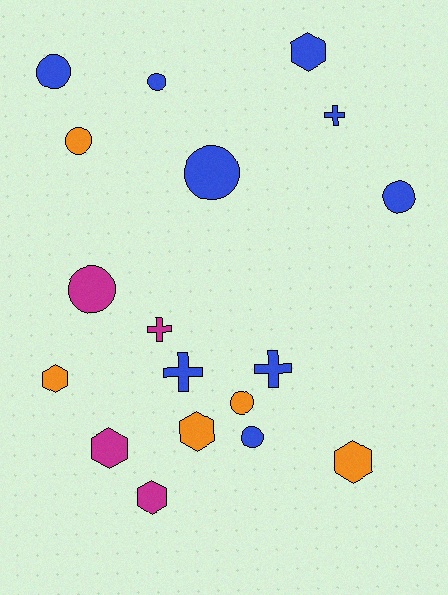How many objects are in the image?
There are 18 objects.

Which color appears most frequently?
Blue, with 9 objects.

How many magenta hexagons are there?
There are 2 magenta hexagons.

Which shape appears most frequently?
Circle, with 8 objects.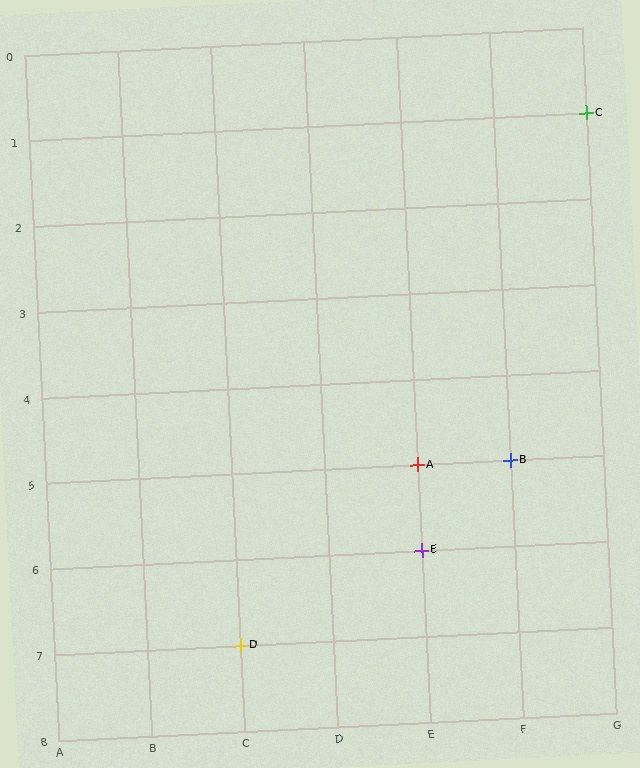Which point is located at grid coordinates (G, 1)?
Point C is at (G, 1).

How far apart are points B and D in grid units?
Points B and D are 3 columns and 2 rows apart (about 3.6 grid units diagonally).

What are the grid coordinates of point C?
Point C is at grid coordinates (G, 1).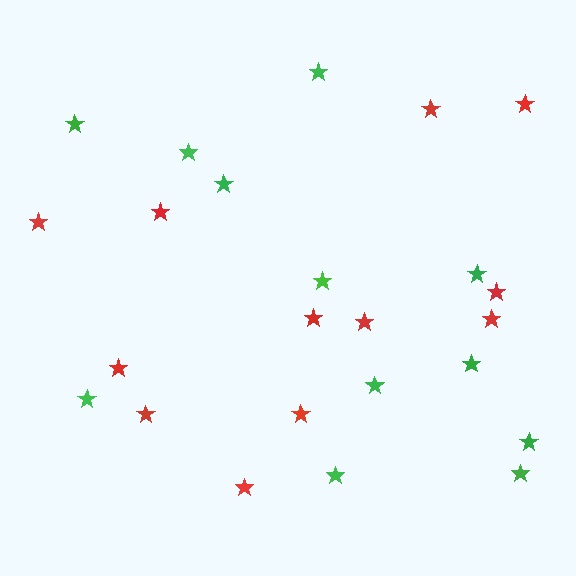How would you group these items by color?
There are 2 groups: one group of red stars (12) and one group of green stars (12).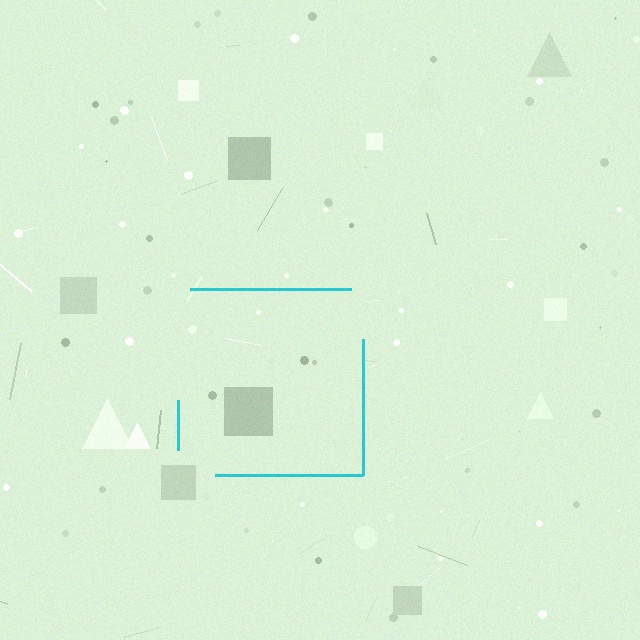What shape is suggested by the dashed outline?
The dashed outline suggests a square.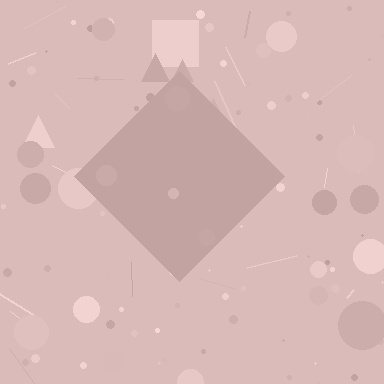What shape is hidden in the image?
A diamond is hidden in the image.